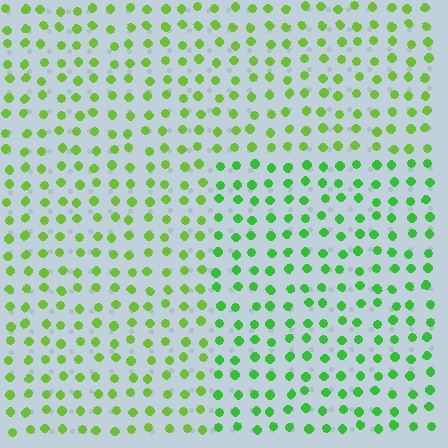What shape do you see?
I see a rectangle.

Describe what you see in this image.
The image is filled with small lime elements in a uniform arrangement. A rectangle-shaped region is visible where the elements are tinted to a slightly different hue, forming a subtle color boundary.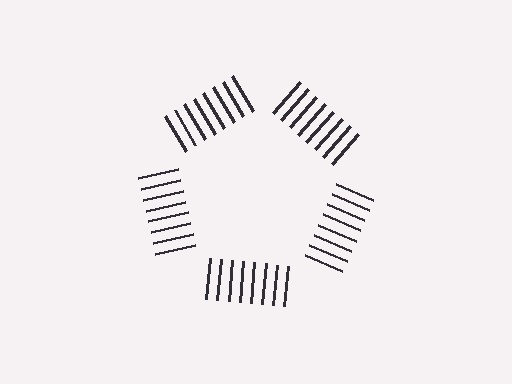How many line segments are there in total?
40 — 8 along each of the 5 edges.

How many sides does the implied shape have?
5 sides — the line-ends trace a pentagon.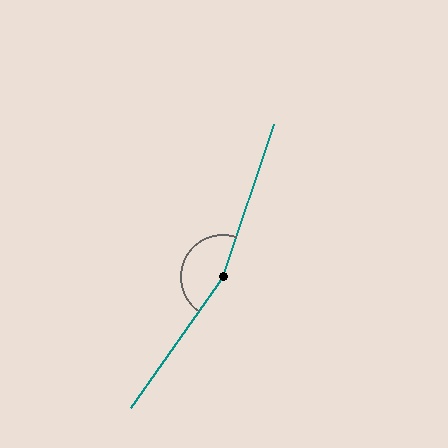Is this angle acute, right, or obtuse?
It is obtuse.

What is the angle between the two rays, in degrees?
Approximately 163 degrees.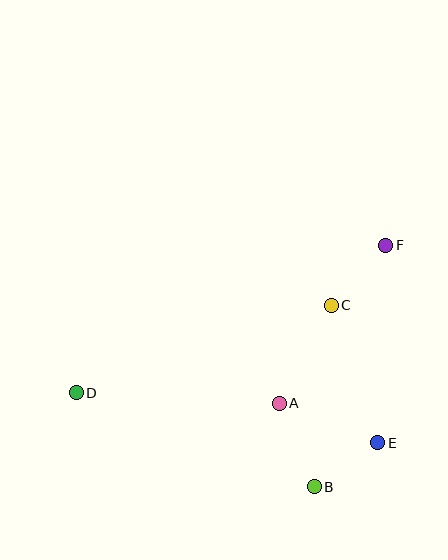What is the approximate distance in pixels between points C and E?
The distance between C and E is approximately 145 pixels.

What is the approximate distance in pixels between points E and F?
The distance between E and F is approximately 198 pixels.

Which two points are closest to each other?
Points B and E are closest to each other.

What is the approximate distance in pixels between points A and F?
The distance between A and F is approximately 190 pixels.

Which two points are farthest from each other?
Points D and F are farthest from each other.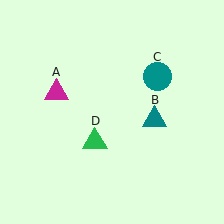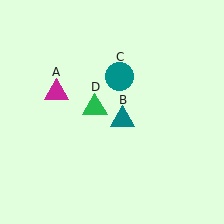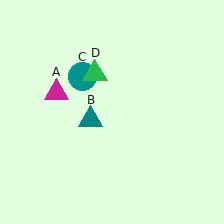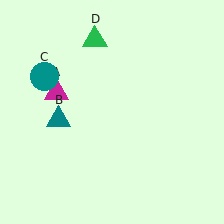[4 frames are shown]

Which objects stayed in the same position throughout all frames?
Magenta triangle (object A) remained stationary.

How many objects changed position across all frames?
3 objects changed position: teal triangle (object B), teal circle (object C), green triangle (object D).